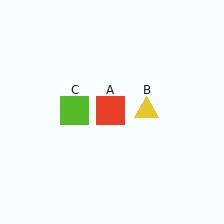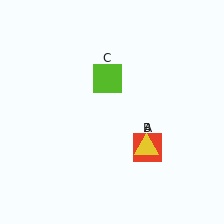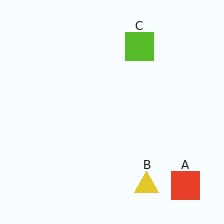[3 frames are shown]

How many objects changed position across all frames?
3 objects changed position: red square (object A), yellow triangle (object B), lime square (object C).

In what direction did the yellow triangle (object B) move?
The yellow triangle (object B) moved down.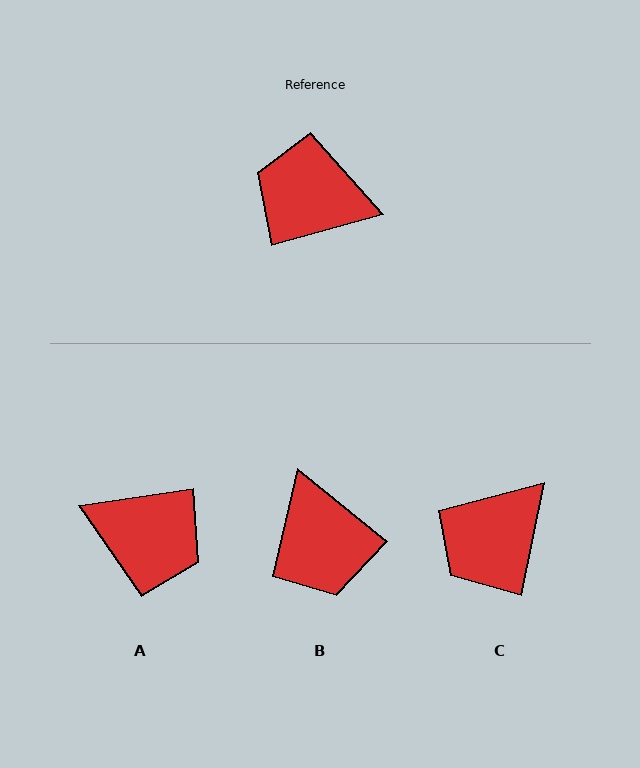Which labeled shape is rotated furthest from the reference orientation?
A, about 173 degrees away.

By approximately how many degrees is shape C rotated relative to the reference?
Approximately 63 degrees counter-clockwise.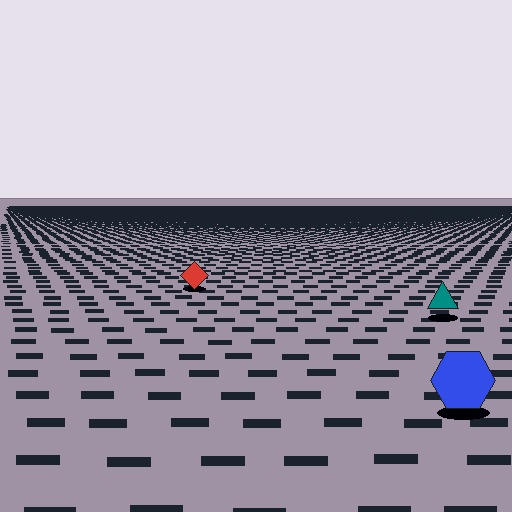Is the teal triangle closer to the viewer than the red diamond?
Yes. The teal triangle is closer — you can tell from the texture gradient: the ground texture is coarser near it.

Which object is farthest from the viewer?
The red diamond is farthest from the viewer. It appears smaller and the ground texture around it is denser.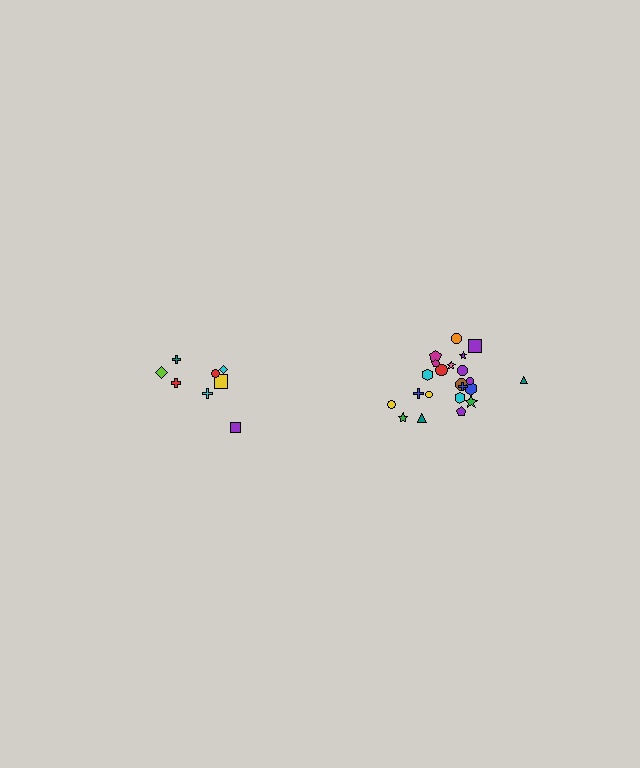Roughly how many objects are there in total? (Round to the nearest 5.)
Roughly 30 objects in total.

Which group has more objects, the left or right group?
The right group.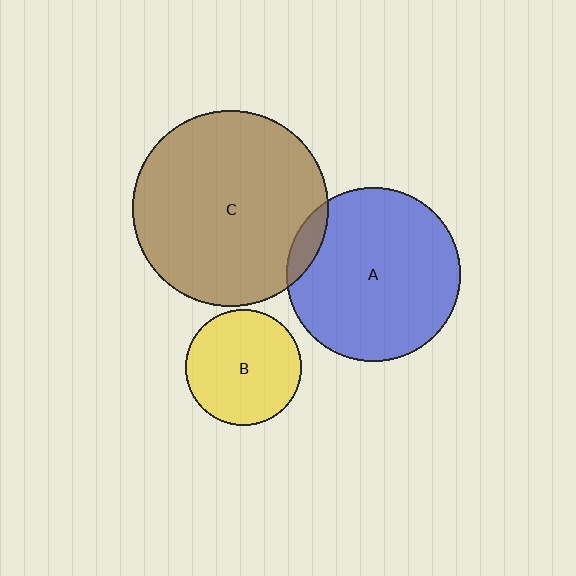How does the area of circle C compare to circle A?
Approximately 1.3 times.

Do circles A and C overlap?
Yes.